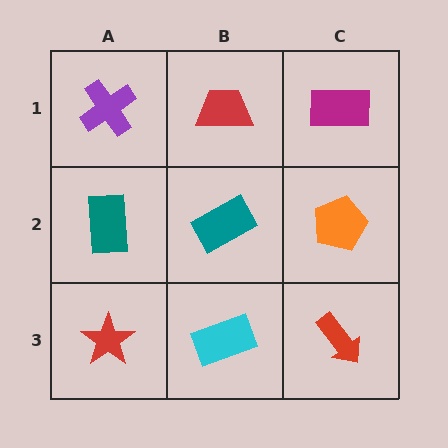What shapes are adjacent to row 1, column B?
A teal rectangle (row 2, column B), a purple cross (row 1, column A), a magenta rectangle (row 1, column C).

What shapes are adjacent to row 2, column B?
A red trapezoid (row 1, column B), a cyan rectangle (row 3, column B), a teal rectangle (row 2, column A), an orange pentagon (row 2, column C).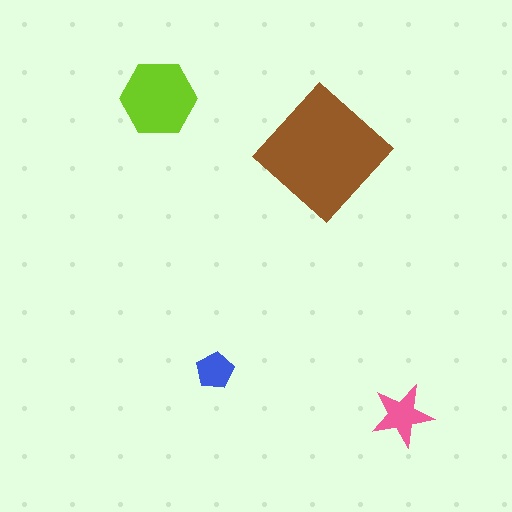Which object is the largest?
The brown diamond.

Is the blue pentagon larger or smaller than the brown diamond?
Smaller.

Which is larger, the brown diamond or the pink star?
The brown diamond.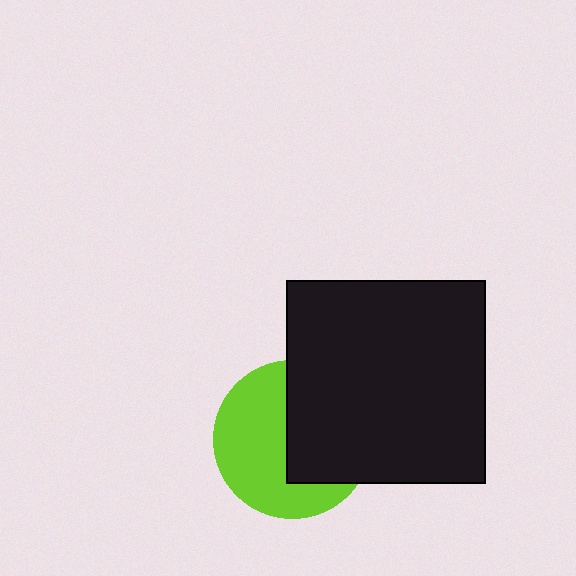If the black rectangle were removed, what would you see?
You would see the complete lime circle.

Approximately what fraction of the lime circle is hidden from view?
Roughly 46% of the lime circle is hidden behind the black rectangle.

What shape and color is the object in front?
The object in front is a black rectangle.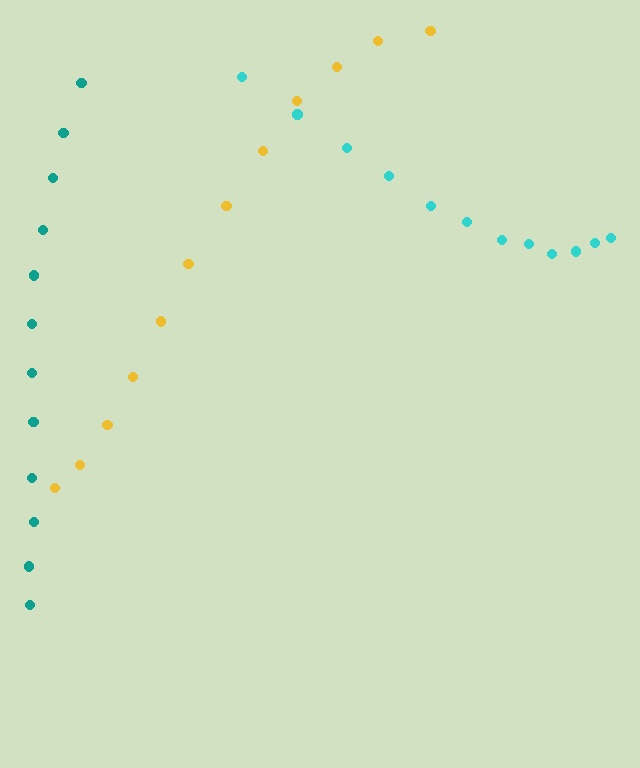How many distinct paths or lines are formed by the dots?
There are 3 distinct paths.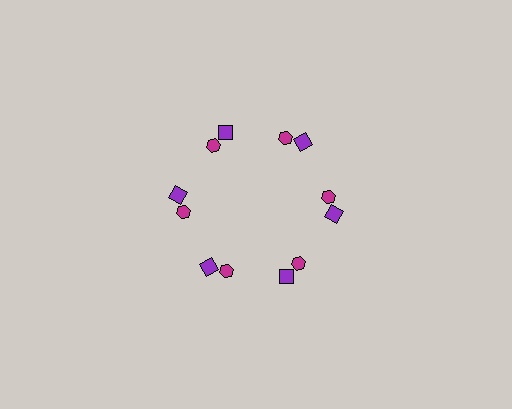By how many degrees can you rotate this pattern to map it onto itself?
The pattern maps onto itself every 60 degrees of rotation.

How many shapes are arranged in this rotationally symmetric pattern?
There are 12 shapes, arranged in 6 groups of 2.